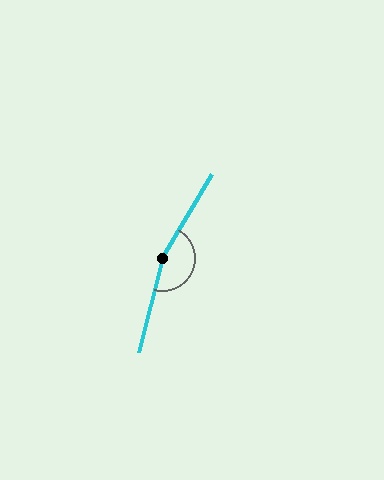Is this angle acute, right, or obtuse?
It is obtuse.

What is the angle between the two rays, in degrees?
Approximately 164 degrees.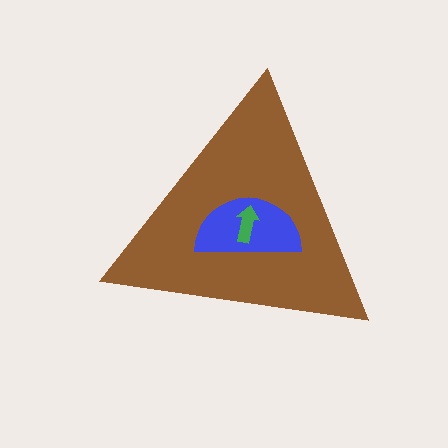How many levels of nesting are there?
3.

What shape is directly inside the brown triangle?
The blue semicircle.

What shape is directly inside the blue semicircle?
The green arrow.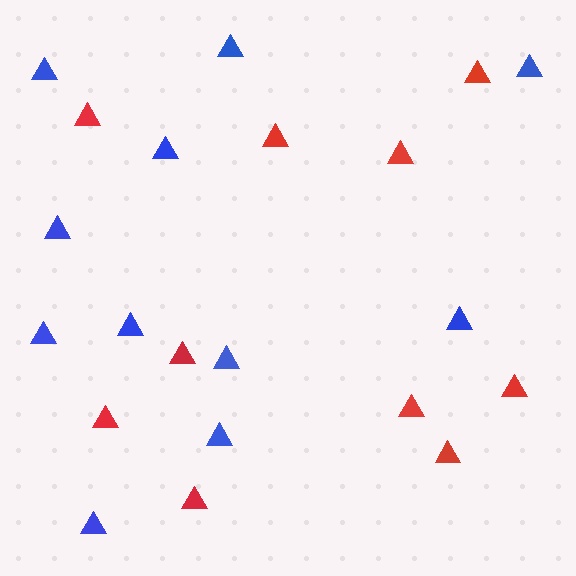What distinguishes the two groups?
There are 2 groups: one group of red triangles (10) and one group of blue triangles (11).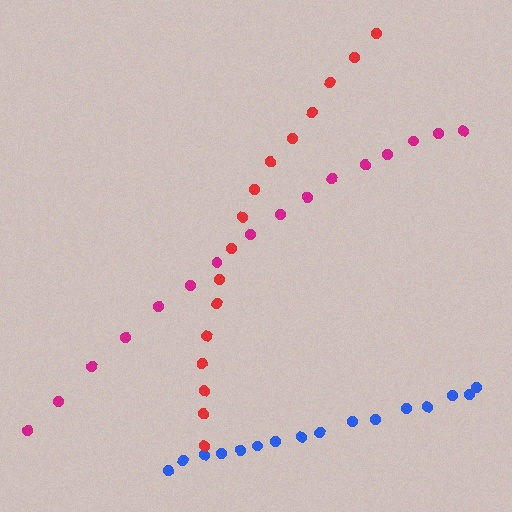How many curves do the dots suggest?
There are 3 distinct paths.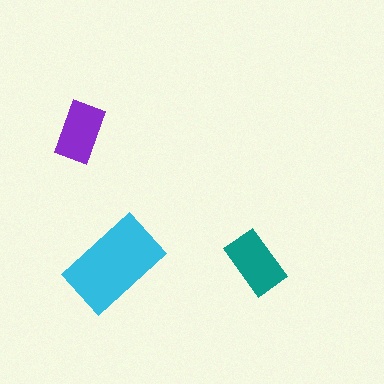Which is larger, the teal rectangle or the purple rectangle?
The teal one.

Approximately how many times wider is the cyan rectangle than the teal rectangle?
About 1.5 times wider.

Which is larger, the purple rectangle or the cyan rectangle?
The cyan one.